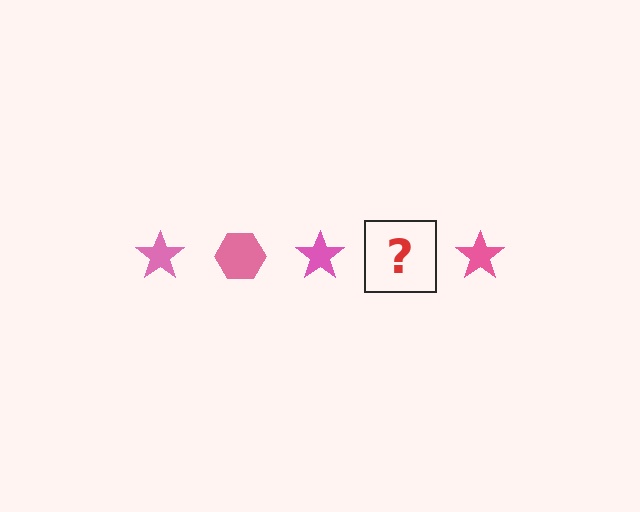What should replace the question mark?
The question mark should be replaced with a pink hexagon.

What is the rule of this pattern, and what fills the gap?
The rule is that the pattern cycles through star, hexagon shapes in pink. The gap should be filled with a pink hexagon.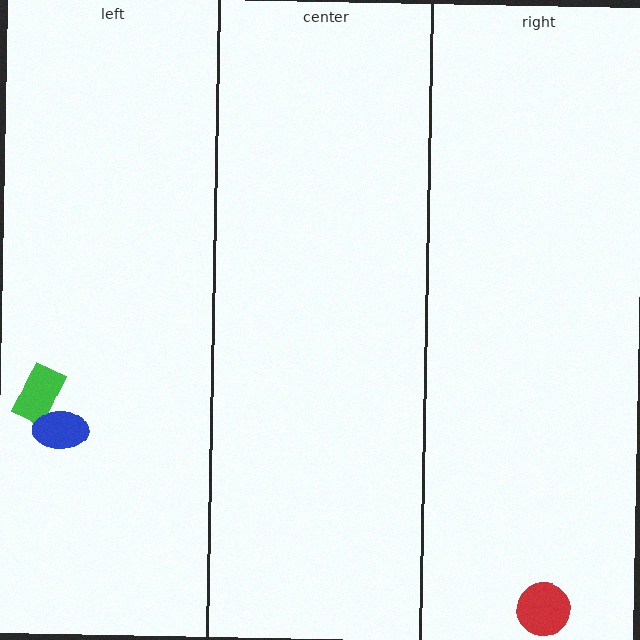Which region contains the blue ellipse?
The left region.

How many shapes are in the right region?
1.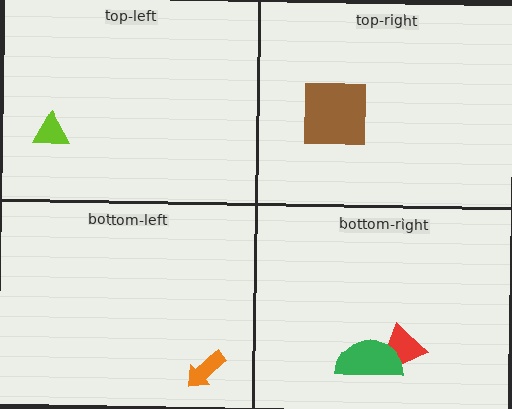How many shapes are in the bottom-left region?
1.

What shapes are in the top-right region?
The brown square.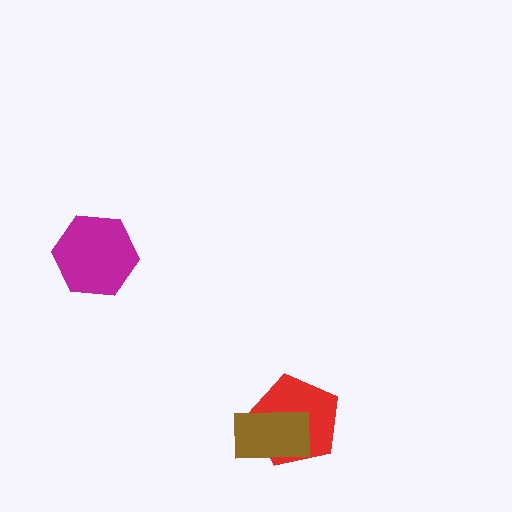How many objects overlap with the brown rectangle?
1 object overlaps with the brown rectangle.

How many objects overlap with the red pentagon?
1 object overlaps with the red pentagon.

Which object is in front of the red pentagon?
The brown rectangle is in front of the red pentagon.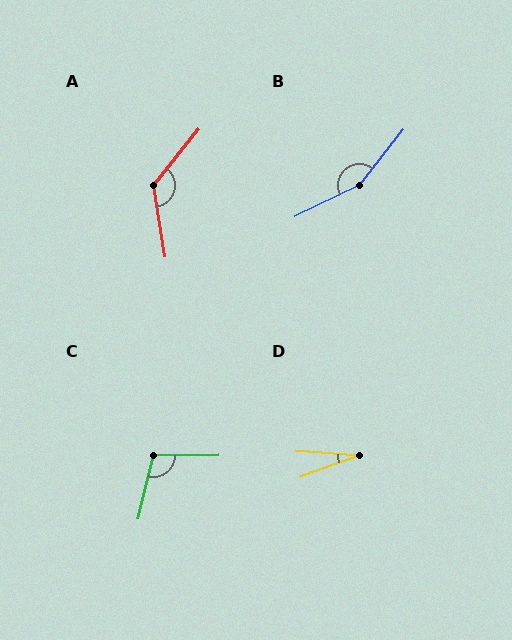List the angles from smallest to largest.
D (24°), C (105°), A (131°), B (155°).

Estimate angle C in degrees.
Approximately 105 degrees.